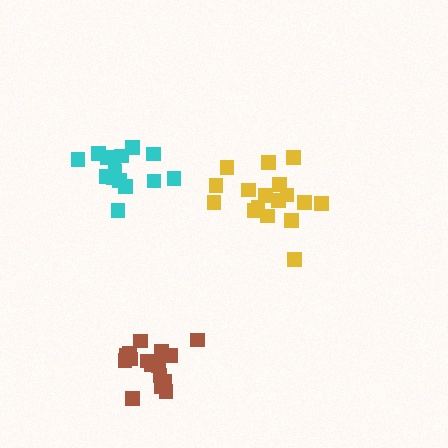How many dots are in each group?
Group 1: 17 dots, Group 2: 15 dots, Group 3: 18 dots (50 total).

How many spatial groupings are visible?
There are 3 spatial groupings.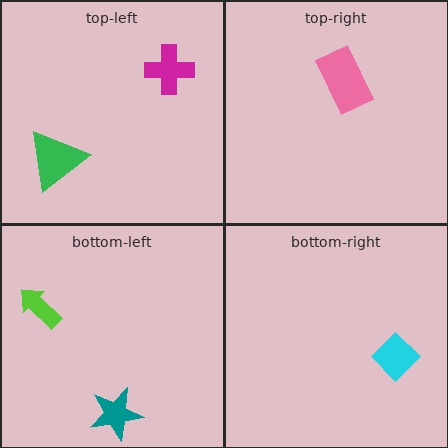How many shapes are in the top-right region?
1.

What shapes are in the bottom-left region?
The lime arrow, the teal star.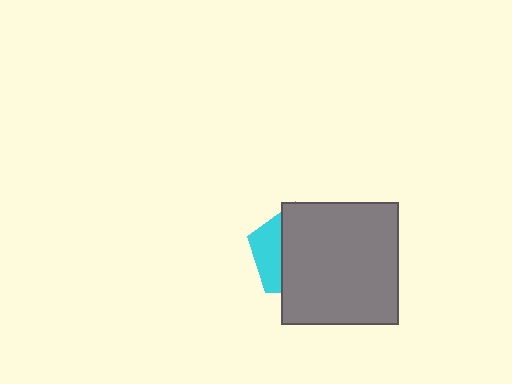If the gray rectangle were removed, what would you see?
You would see the complete cyan pentagon.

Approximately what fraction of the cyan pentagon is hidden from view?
Roughly 69% of the cyan pentagon is hidden behind the gray rectangle.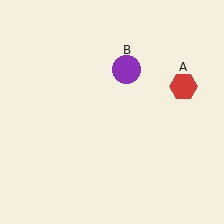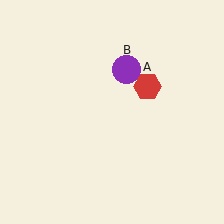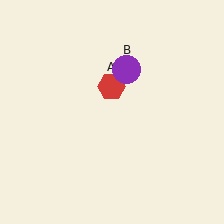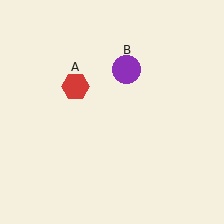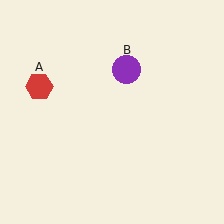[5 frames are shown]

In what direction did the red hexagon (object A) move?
The red hexagon (object A) moved left.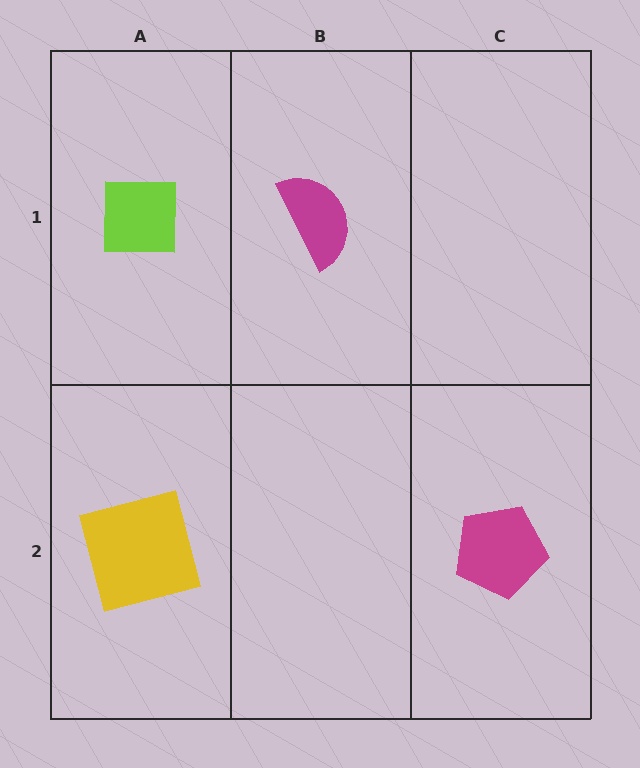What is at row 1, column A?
A lime square.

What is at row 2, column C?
A magenta pentagon.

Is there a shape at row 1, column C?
No, that cell is empty.